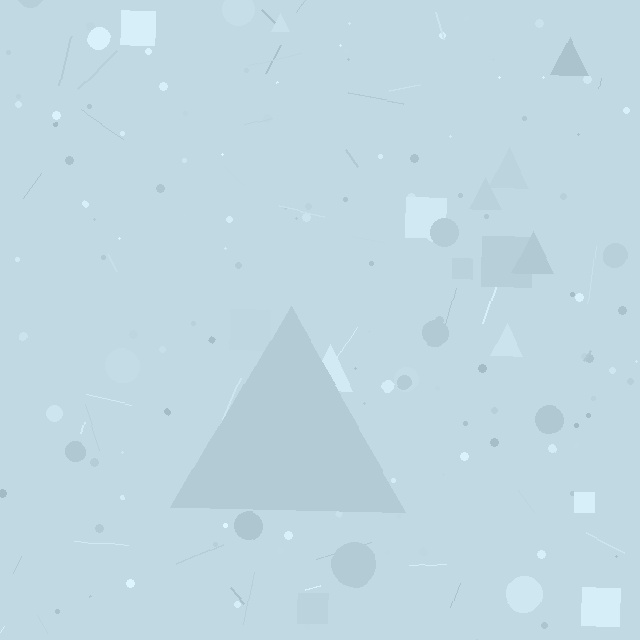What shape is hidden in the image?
A triangle is hidden in the image.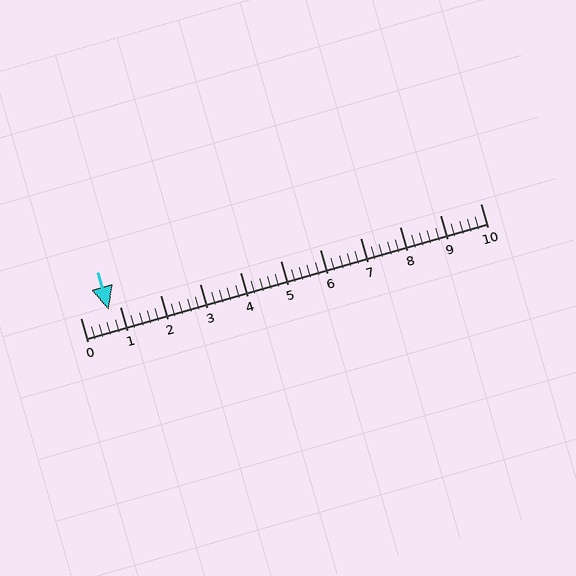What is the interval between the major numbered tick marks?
The major tick marks are spaced 1 units apart.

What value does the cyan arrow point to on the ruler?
The cyan arrow points to approximately 0.7.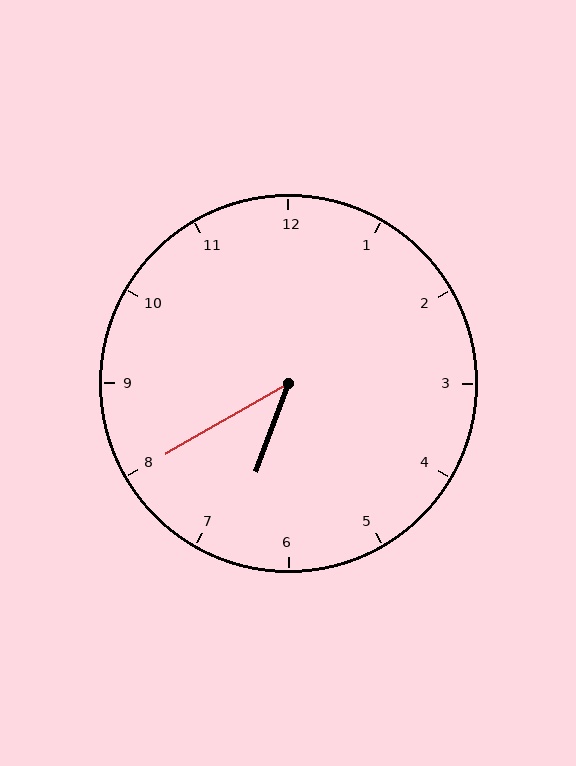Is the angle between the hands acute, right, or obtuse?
It is acute.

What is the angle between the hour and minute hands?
Approximately 40 degrees.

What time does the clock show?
6:40.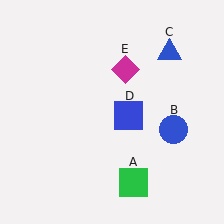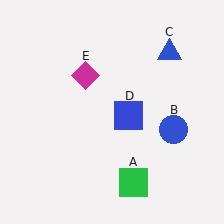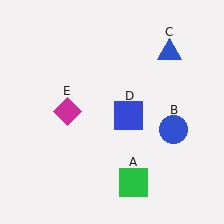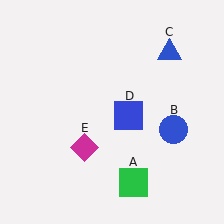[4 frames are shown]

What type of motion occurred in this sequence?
The magenta diamond (object E) rotated counterclockwise around the center of the scene.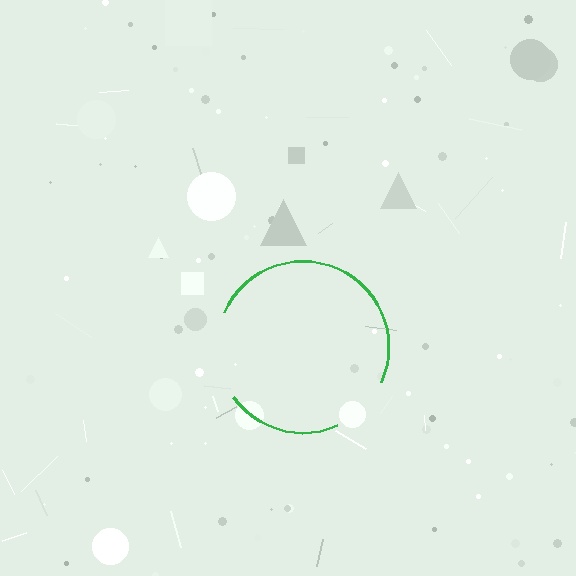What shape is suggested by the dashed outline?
The dashed outline suggests a circle.